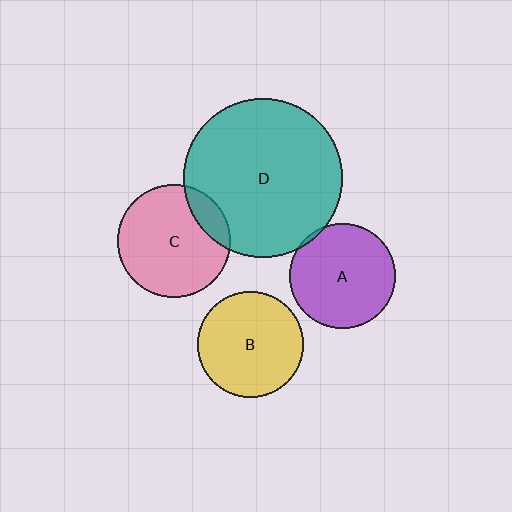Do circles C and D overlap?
Yes.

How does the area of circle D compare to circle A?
Approximately 2.3 times.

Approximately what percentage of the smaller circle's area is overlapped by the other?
Approximately 15%.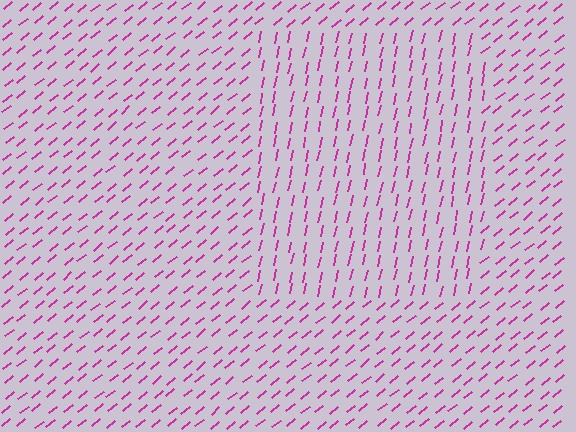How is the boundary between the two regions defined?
The boundary is defined purely by a change in line orientation (approximately 38 degrees difference). All lines are the same color and thickness.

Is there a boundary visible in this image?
Yes, there is a texture boundary formed by a change in line orientation.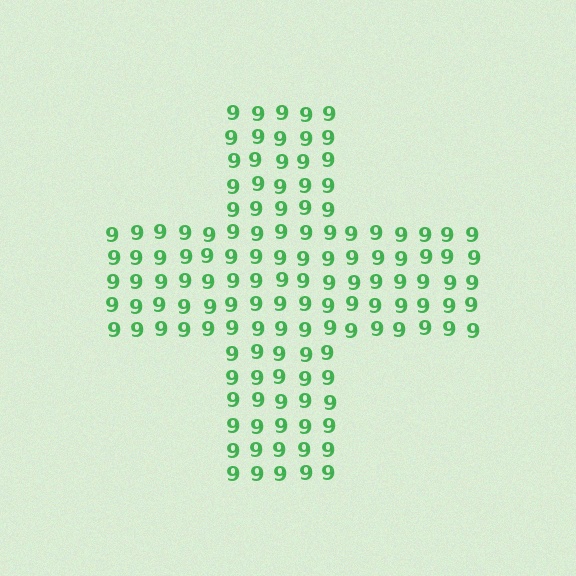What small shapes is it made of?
It is made of small digit 9's.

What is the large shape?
The large shape is a cross.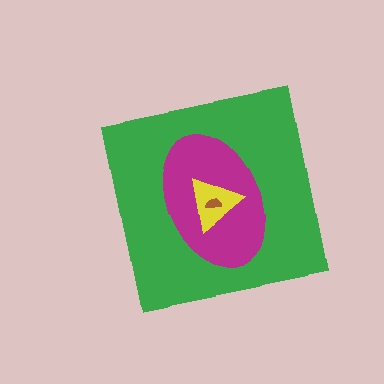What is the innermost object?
The brown semicircle.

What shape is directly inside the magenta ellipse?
The yellow triangle.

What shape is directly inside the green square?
The magenta ellipse.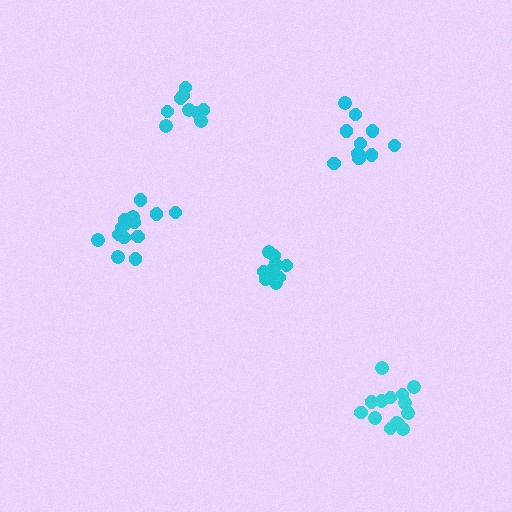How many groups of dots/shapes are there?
There are 5 groups.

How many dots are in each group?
Group 1: 10 dots, Group 2: 14 dots, Group 3: 10 dots, Group 4: 9 dots, Group 5: 14 dots (57 total).